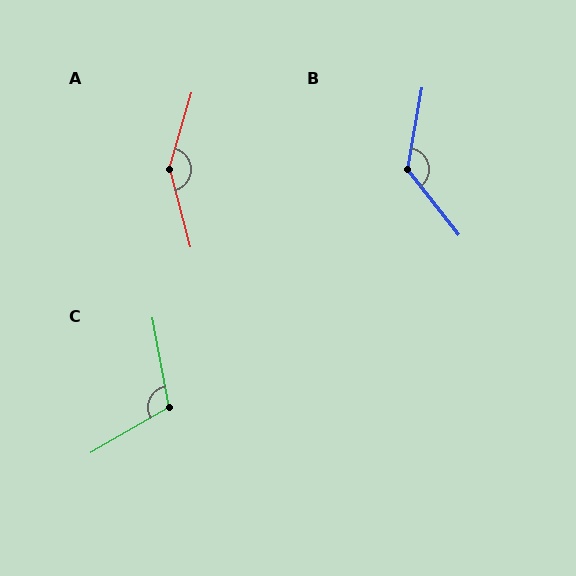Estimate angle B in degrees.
Approximately 132 degrees.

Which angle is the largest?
A, at approximately 149 degrees.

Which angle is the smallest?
C, at approximately 110 degrees.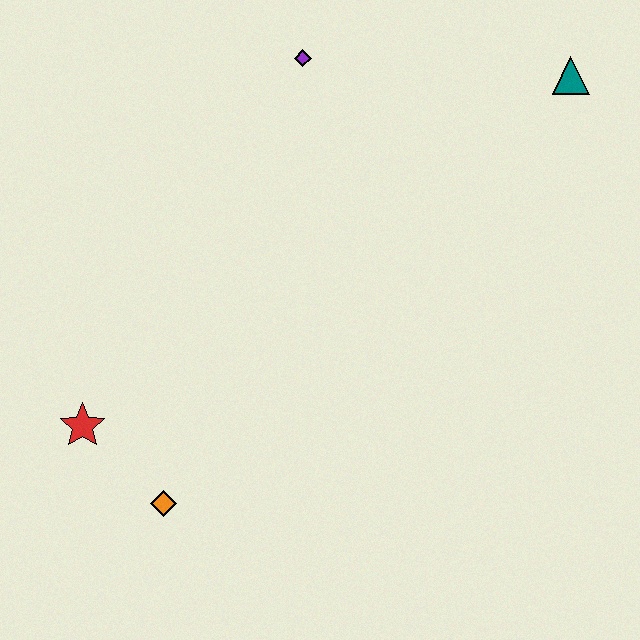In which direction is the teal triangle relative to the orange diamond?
The teal triangle is above the orange diamond.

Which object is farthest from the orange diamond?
The teal triangle is farthest from the orange diamond.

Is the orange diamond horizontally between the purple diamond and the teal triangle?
No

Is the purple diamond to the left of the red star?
No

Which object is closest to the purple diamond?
The teal triangle is closest to the purple diamond.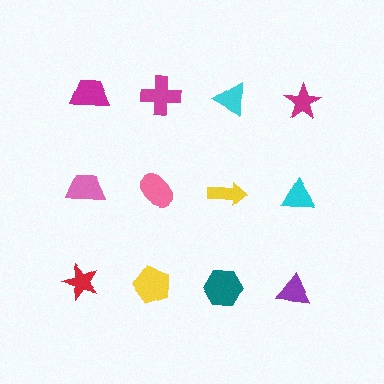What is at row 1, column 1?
A magenta trapezoid.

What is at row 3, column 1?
A red star.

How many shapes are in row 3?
4 shapes.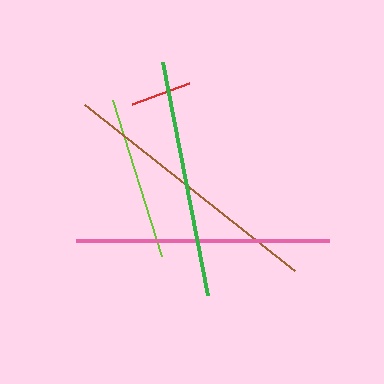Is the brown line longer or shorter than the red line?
The brown line is longer than the red line.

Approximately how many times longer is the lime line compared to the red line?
The lime line is approximately 2.7 times the length of the red line.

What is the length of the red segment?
The red segment is approximately 61 pixels long.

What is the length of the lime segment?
The lime segment is approximately 163 pixels long.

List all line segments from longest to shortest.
From longest to shortest: brown, pink, green, lime, red.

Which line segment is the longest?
The brown line is the longest at approximately 268 pixels.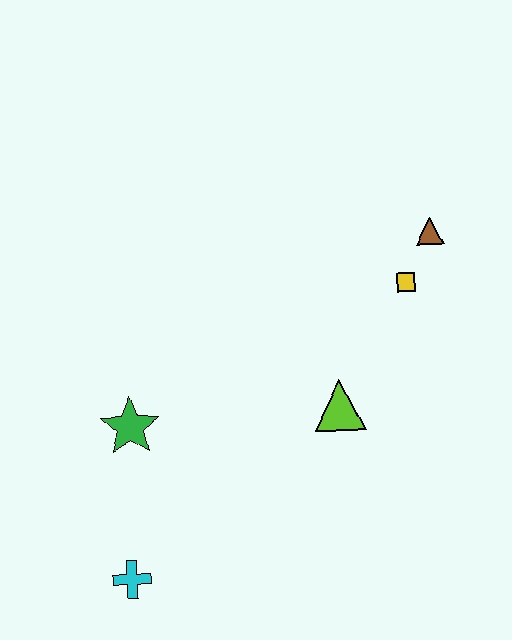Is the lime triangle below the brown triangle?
Yes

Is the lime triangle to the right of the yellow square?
No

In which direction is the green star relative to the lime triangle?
The green star is to the left of the lime triangle.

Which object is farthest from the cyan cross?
The brown triangle is farthest from the cyan cross.